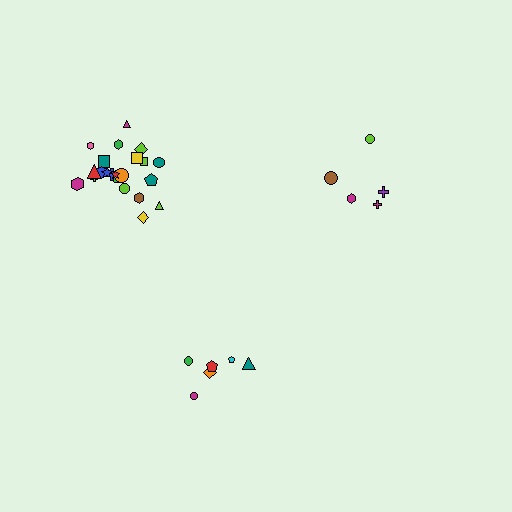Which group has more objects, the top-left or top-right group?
The top-left group.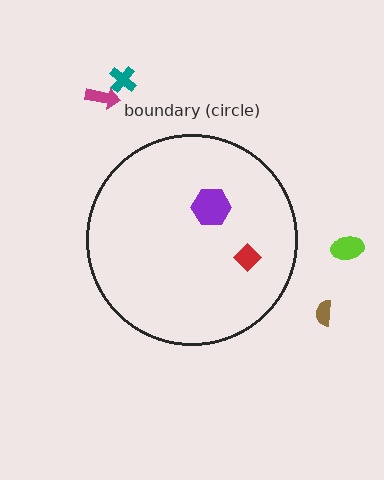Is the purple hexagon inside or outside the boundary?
Inside.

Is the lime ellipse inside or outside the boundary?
Outside.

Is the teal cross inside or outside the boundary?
Outside.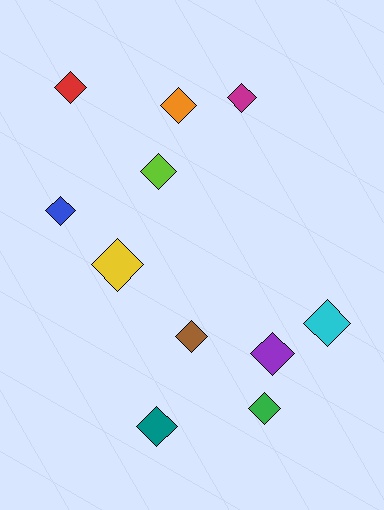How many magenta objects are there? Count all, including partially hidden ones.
There is 1 magenta object.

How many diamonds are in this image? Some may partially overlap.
There are 11 diamonds.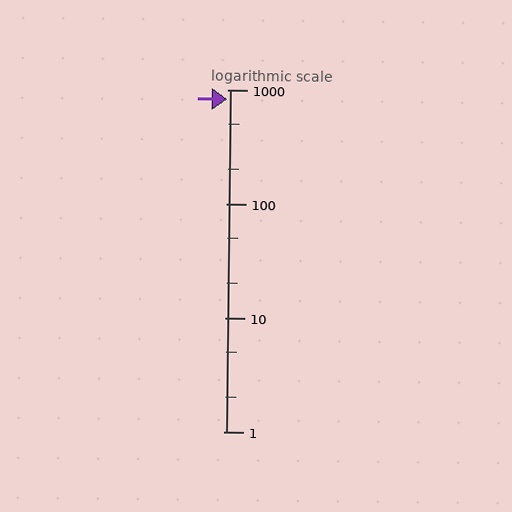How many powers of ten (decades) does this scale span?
The scale spans 3 decades, from 1 to 1000.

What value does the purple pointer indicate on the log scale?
The pointer indicates approximately 820.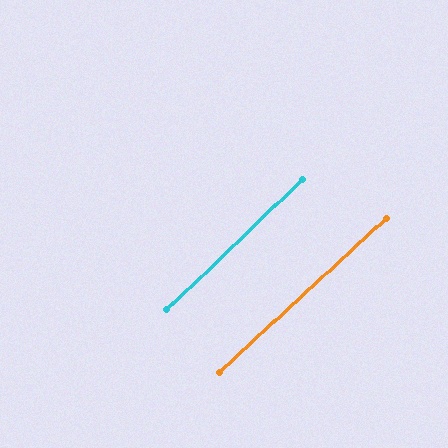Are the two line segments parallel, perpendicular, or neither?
Parallel — their directions differ by only 1.1°.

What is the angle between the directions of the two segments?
Approximately 1 degree.